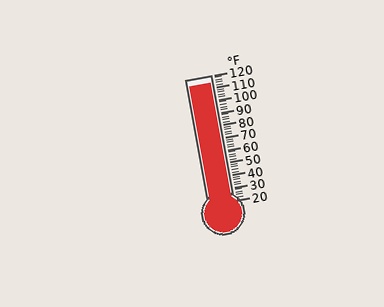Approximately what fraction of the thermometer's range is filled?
The thermometer is filled to approximately 95% of its range.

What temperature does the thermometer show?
The thermometer shows approximately 114°F.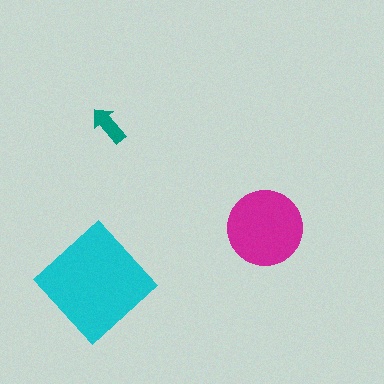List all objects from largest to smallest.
The cyan diamond, the magenta circle, the teal arrow.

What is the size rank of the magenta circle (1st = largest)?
2nd.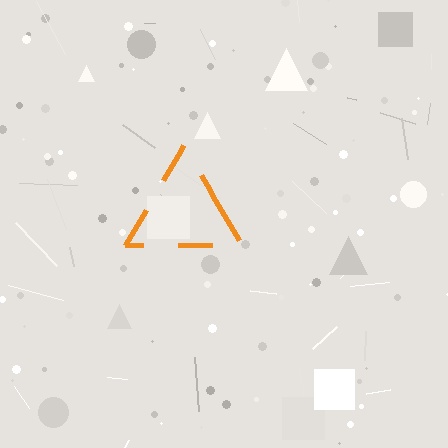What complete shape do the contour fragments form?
The contour fragments form a triangle.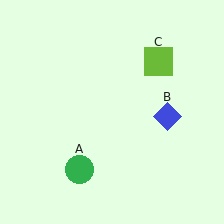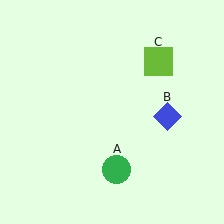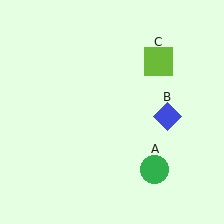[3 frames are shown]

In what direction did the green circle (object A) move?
The green circle (object A) moved right.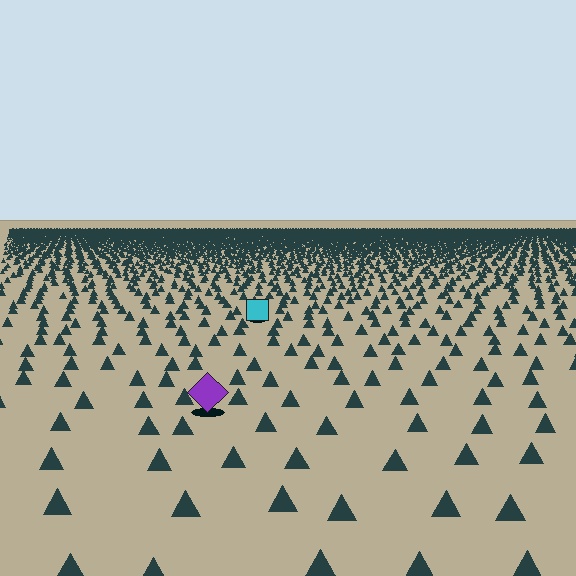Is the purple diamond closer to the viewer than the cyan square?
Yes. The purple diamond is closer — you can tell from the texture gradient: the ground texture is coarser near it.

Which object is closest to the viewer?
The purple diamond is closest. The texture marks near it are larger and more spread out.